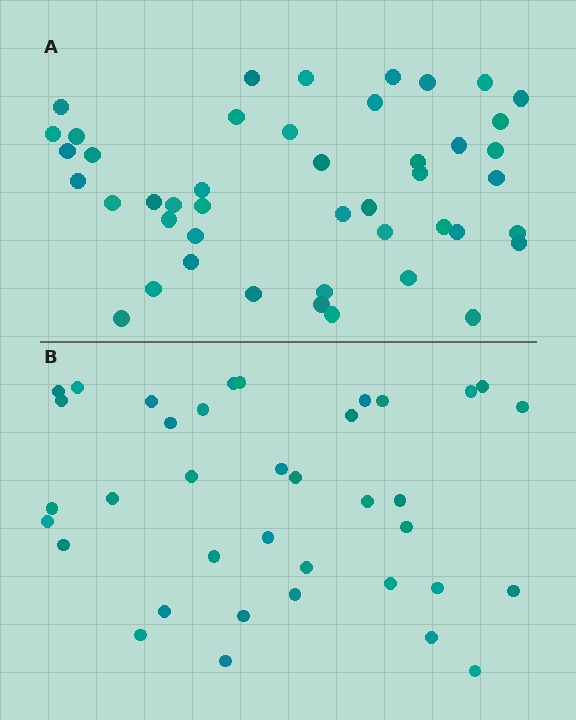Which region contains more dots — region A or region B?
Region A (the top region) has more dots.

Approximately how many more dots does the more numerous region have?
Region A has roughly 8 or so more dots than region B.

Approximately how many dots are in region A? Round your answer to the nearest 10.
About 40 dots. (The exact count is 45, which rounds to 40.)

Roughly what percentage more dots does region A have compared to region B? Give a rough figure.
About 20% more.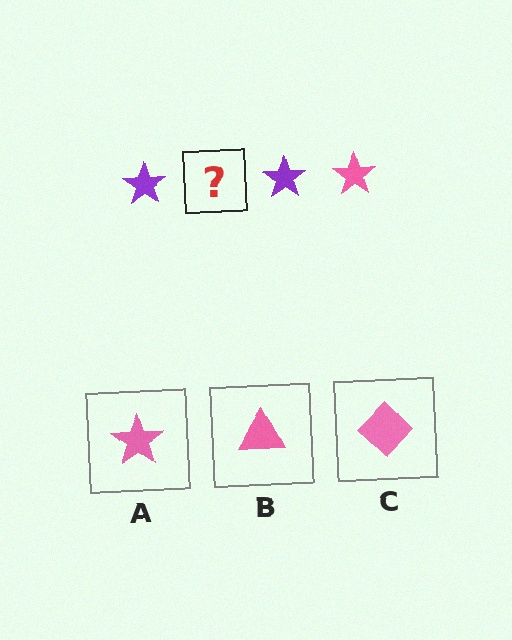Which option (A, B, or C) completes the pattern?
A.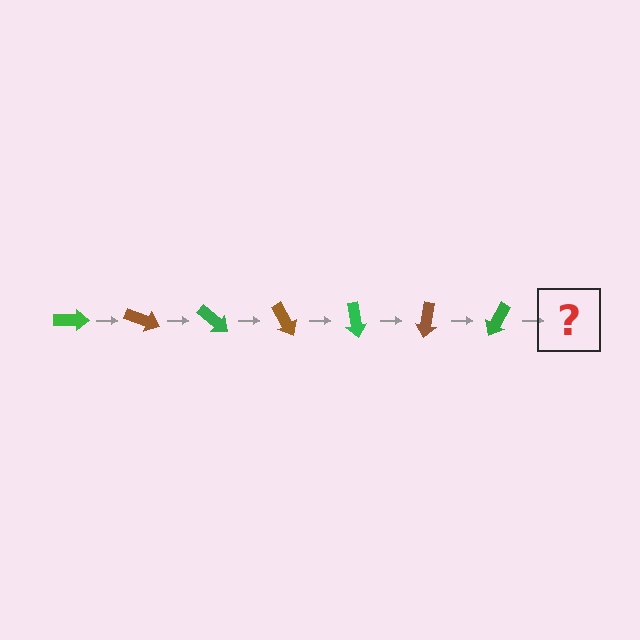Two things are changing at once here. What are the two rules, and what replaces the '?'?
The two rules are that it rotates 20 degrees each step and the color cycles through green and brown. The '?' should be a brown arrow, rotated 140 degrees from the start.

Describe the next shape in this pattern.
It should be a brown arrow, rotated 140 degrees from the start.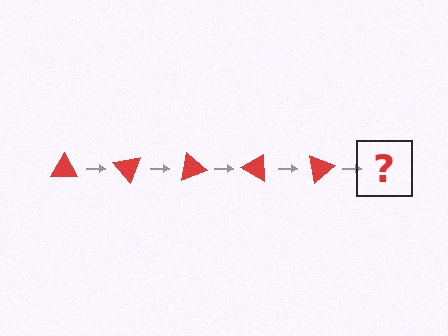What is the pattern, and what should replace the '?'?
The pattern is that the triangle rotates 50 degrees each step. The '?' should be a red triangle rotated 250 degrees.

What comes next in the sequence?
The next element should be a red triangle rotated 250 degrees.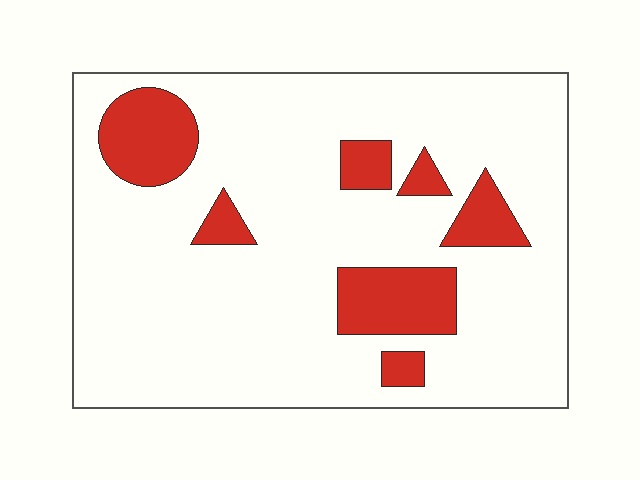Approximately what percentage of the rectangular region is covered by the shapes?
Approximately 15%.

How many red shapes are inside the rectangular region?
7.